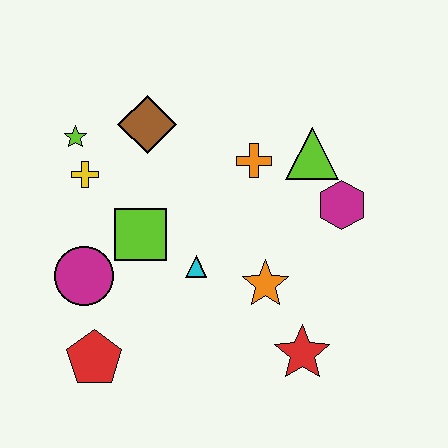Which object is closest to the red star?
The orange star is closest to the red star.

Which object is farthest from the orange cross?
The red pentagon is farthest from the orange cross.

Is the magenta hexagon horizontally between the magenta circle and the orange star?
No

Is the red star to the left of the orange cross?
No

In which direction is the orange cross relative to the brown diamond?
The orange cross is to the right of the brown diamond.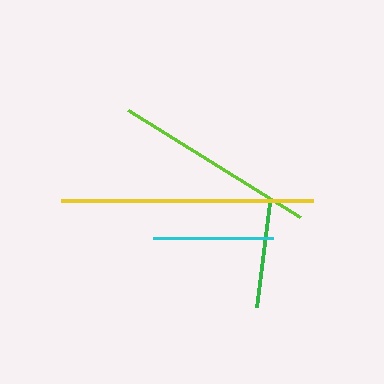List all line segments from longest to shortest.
From longest to shortest: yellow, lime, cyan, green.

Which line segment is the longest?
The yellow line is the longest at approximately 252 pixels.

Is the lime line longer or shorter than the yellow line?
The yellow line is longer than the lime line.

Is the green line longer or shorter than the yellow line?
The yellow line is longer than the green line.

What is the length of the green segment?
The green segment is approximately 105 pixels long.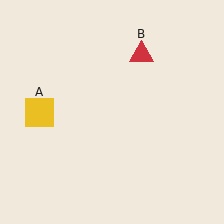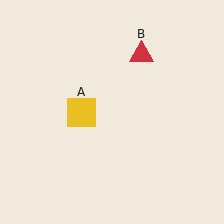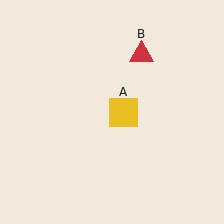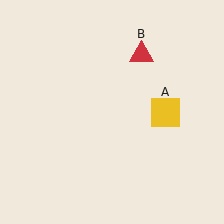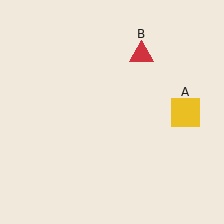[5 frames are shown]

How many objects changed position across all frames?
1 object changed position: yellow square (object A).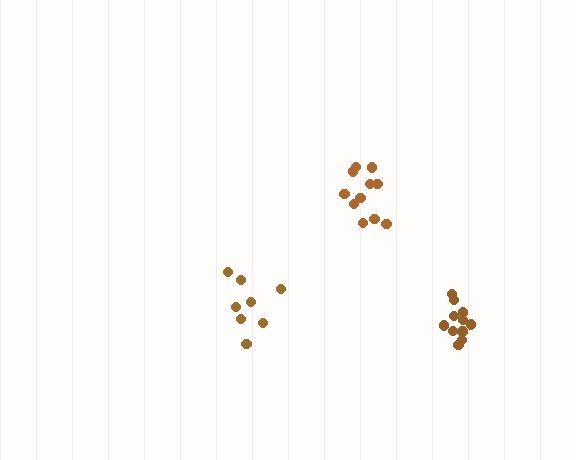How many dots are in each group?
Group 1: 8 dots, Group 2: 11 dots, Group 3: 11 dots (30 total).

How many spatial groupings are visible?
There are 3 spatial groupings.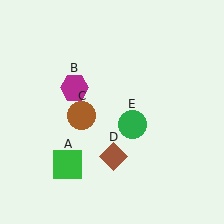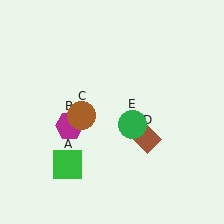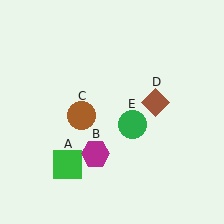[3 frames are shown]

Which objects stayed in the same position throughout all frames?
Green square (object A) and brown circle (object C) and green circle (object E) remained stationary.